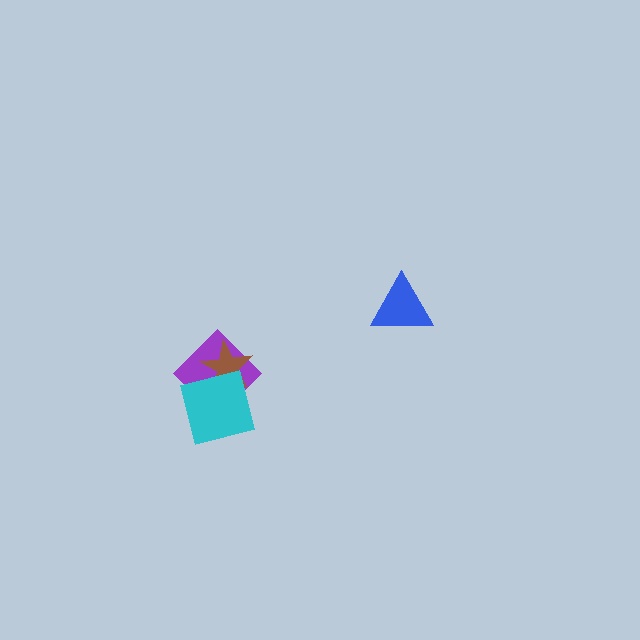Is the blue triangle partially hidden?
No, no other shape covers it.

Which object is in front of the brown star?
The cyan square is in front of the brown star.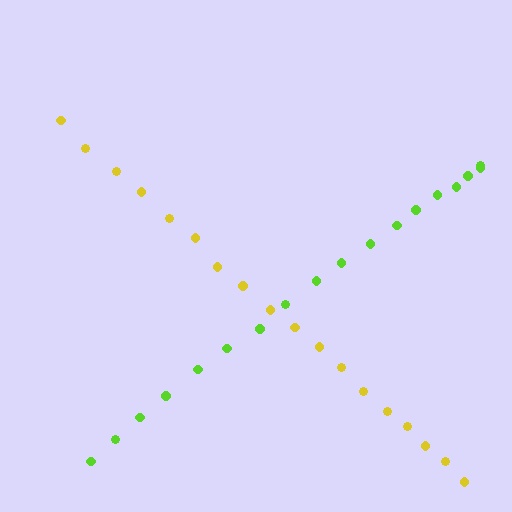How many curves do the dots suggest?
There are 2 distinct paths.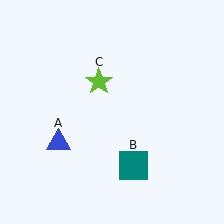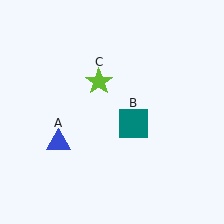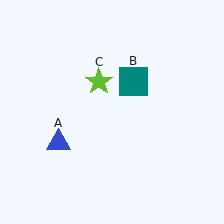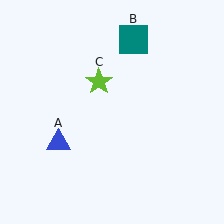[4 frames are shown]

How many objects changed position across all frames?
1 object changed position: teal square (object B).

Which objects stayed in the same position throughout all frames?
Blue triangle (object A) and lime star (object C) remained stationary.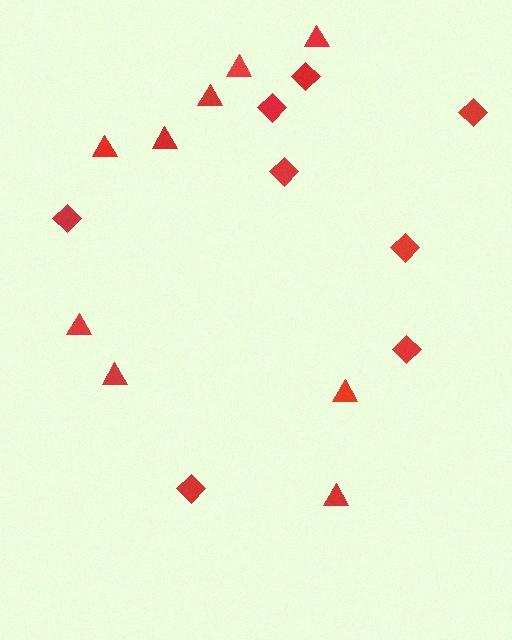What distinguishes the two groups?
There are 2 groups: one group of triangles (9) and one group of diamonds (8).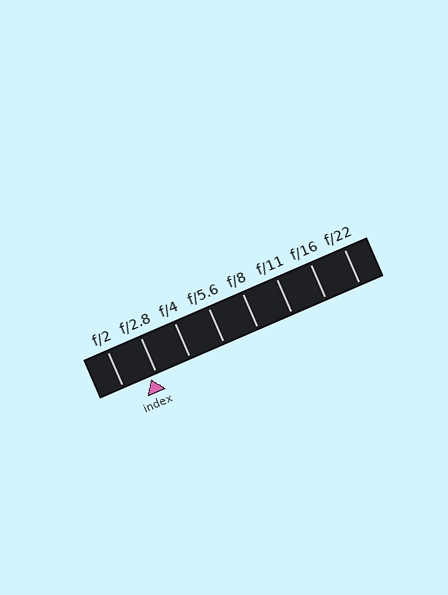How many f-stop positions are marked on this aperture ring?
There are 8 f-stop positions marked.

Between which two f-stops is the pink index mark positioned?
The index mark is between f/2 and f/2.8.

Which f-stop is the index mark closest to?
The index mark is closest to f/2.8.